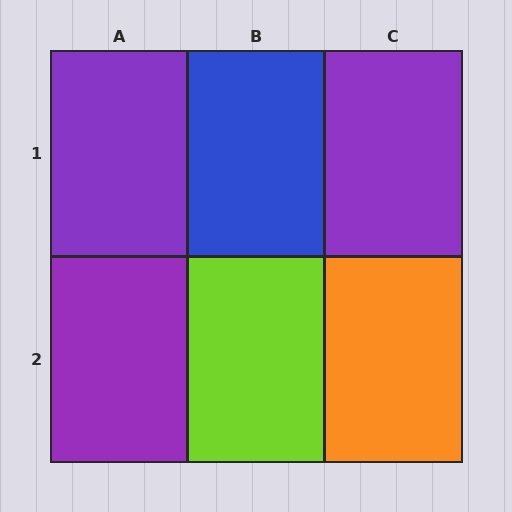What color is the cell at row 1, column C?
Purple.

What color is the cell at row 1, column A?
Purple.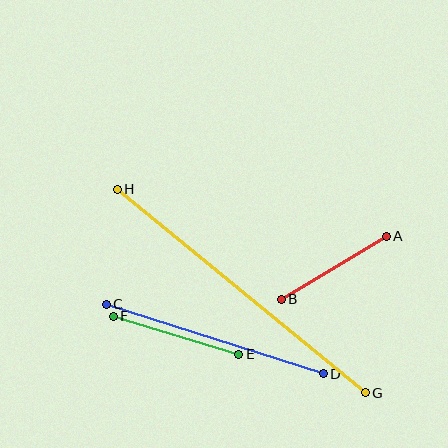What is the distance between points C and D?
The distance is approximately 228 pixels.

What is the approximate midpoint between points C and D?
The midpoint is at approximately (215, 339) pixels.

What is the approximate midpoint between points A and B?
The midpoint is at approximately (334, 268) pixels.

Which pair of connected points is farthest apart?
Points G and H are farthest apart.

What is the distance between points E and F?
The distance is approximately 131 pixels.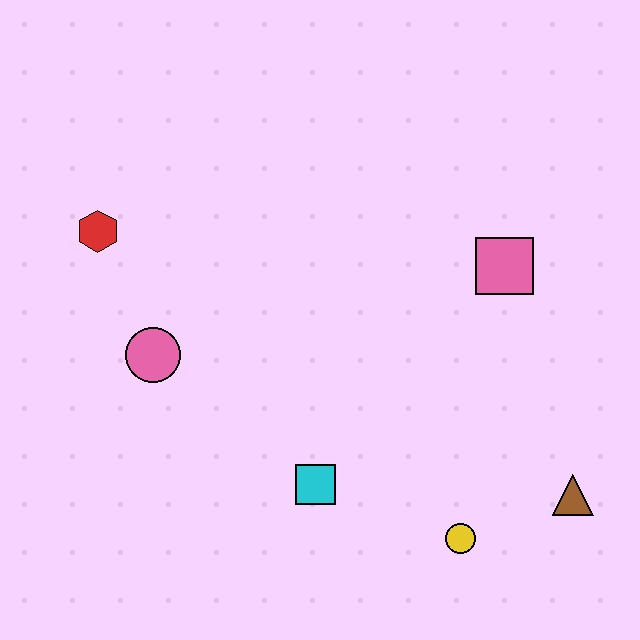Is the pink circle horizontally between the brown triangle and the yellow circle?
No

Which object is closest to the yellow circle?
The brown triangle is closest to the yellow circle.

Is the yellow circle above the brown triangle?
No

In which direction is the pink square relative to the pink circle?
The pink square is to the right of the pink circle.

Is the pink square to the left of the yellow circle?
No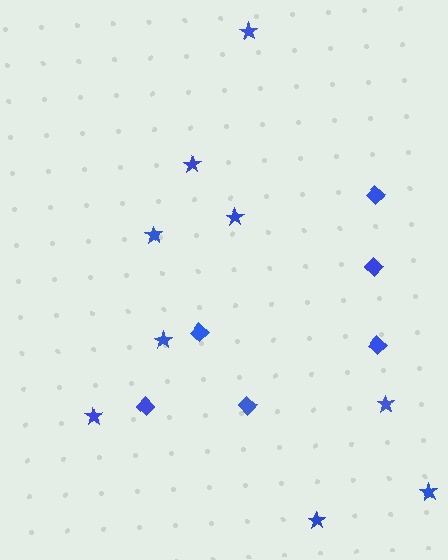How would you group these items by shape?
There are 2 groups: one group of stars (9) and one group of diamonds (6).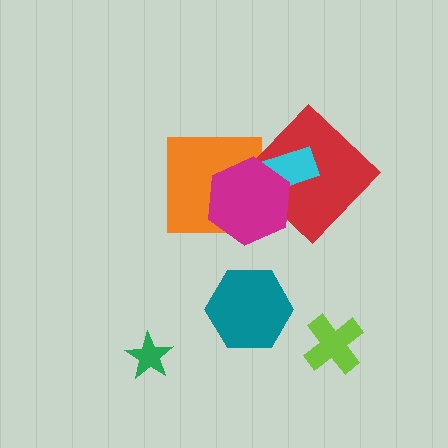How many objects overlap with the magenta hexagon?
3 objects overlap with the magenta hexagon.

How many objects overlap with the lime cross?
0 objects overlap with the lime cross.